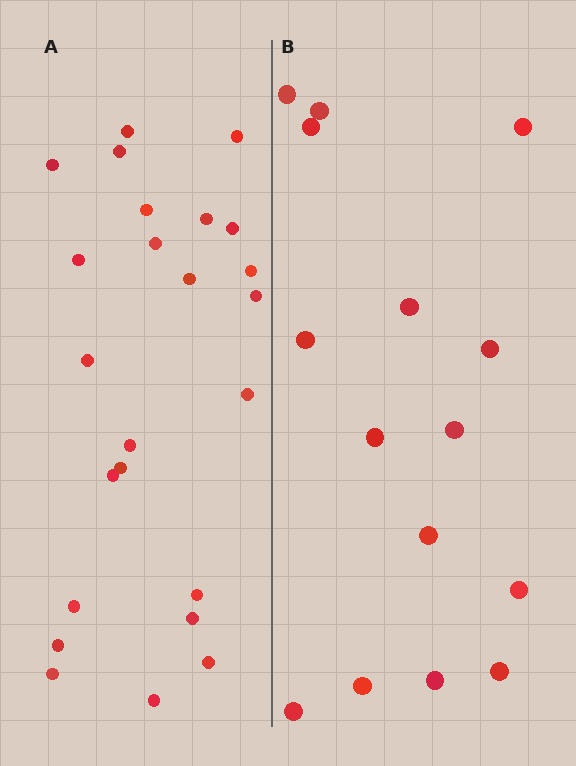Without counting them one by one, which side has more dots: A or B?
Region A (the left region) has more dots.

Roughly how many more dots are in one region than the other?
Region A has roughly 8 or so more dots than region B.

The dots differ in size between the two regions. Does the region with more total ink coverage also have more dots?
No. Region B has more total ink coverage because its dots are larger, but region A actually contains more individual dots. Total area can be misleading — the number of items is what matters here.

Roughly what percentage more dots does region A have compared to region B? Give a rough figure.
About 60% more.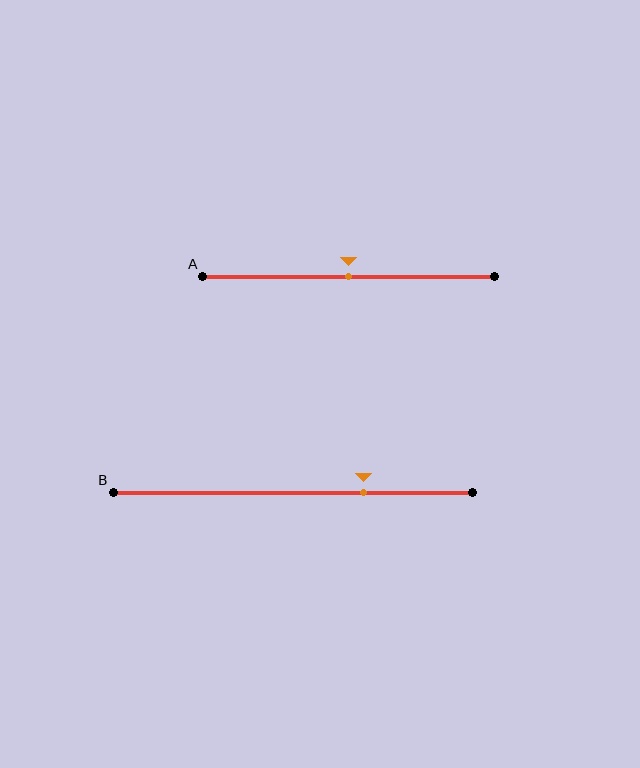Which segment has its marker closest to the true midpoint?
Segment A has its marker closest to the true midpoint.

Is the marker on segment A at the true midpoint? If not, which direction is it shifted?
Yes, the marker on segment A is at the true midpoint.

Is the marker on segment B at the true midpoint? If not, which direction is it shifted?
No, the marker on segment B is shifted to the right by about 20% of the segment length.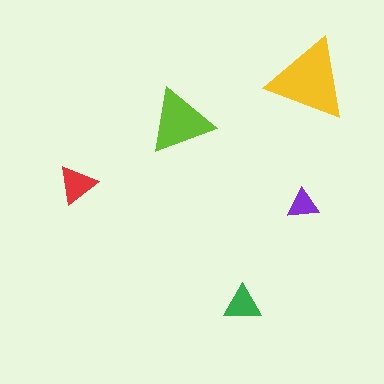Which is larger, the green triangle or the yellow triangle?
The yellow one.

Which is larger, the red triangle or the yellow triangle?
The yellow one.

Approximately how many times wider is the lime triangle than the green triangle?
About 2 times wider.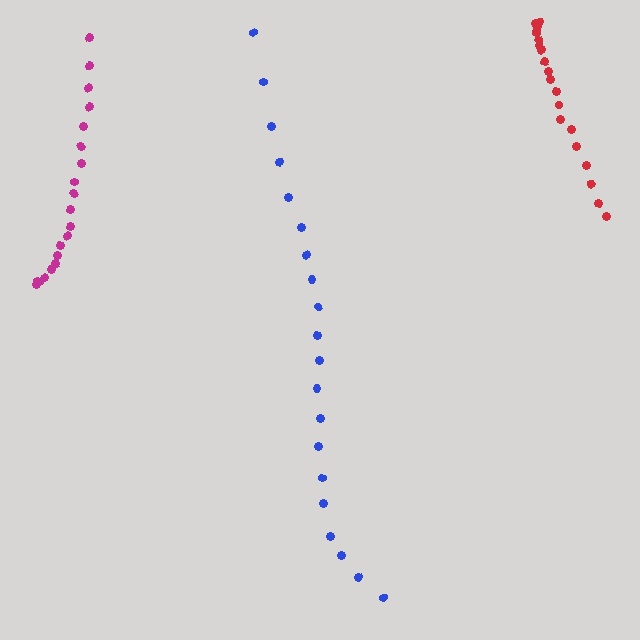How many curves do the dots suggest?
There are 3 distinct paths.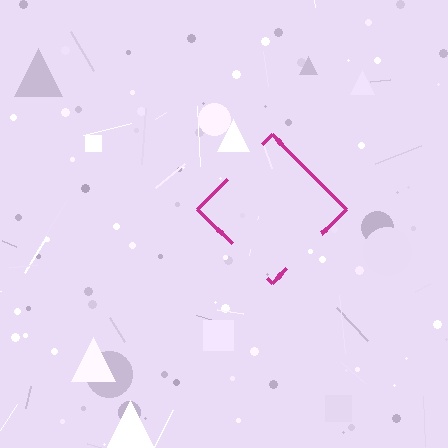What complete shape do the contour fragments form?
The contour fragments form a diamond.